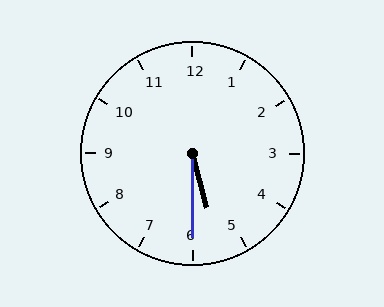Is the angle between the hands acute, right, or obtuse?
It is acute.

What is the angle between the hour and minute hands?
Approximately 15 degrees.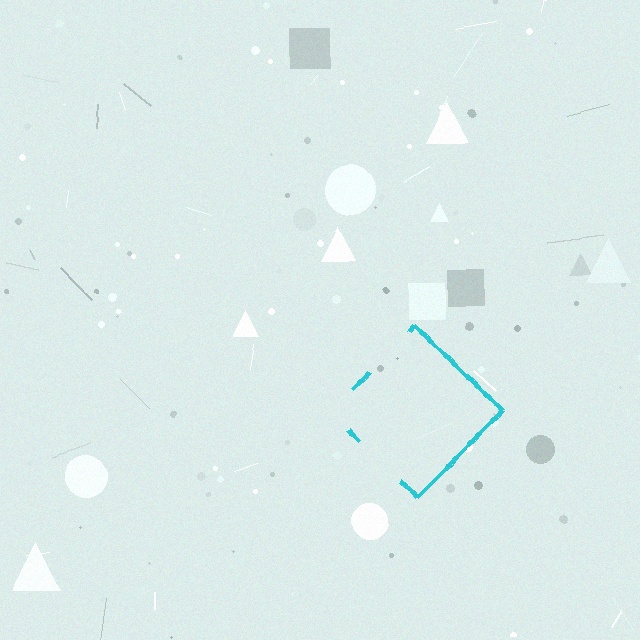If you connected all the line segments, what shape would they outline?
They would outline a diamond.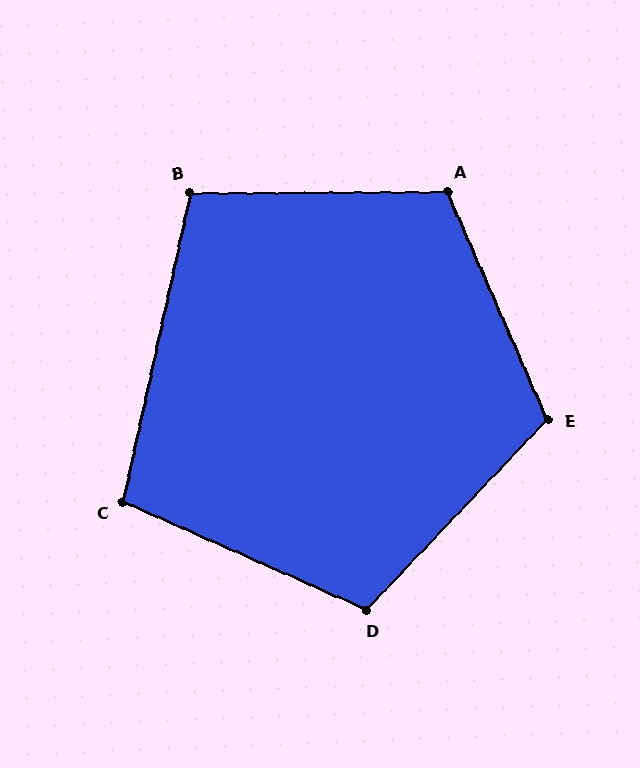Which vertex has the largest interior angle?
A, at approximately 114 degrees.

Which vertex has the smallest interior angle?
C, at approximately 101 degrees.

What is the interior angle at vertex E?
Approximately 113 degrees (obtuse).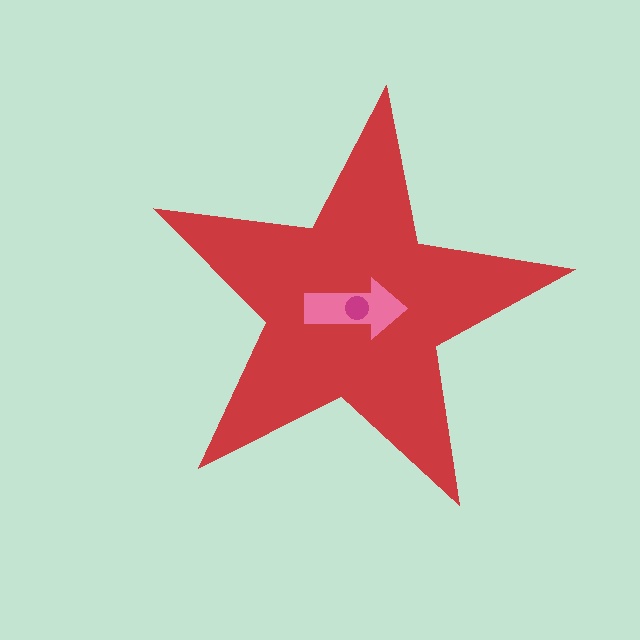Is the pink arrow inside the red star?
Yes.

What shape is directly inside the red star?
The pink arrow.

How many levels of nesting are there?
3.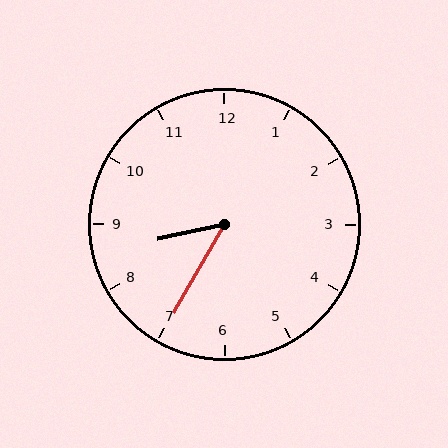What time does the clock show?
8:35.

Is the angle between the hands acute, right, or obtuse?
It is acute.